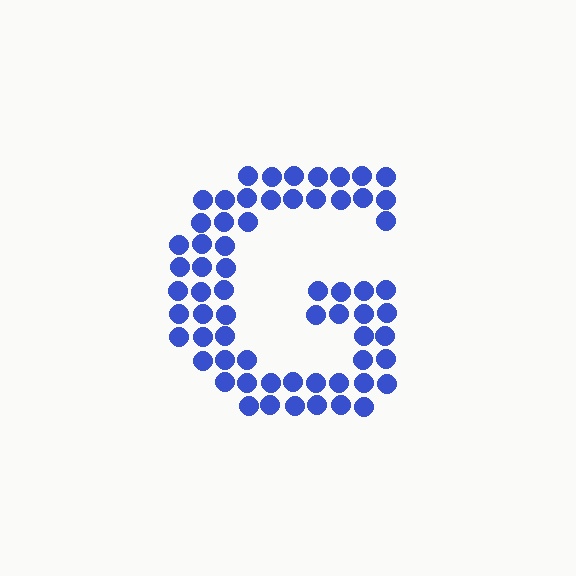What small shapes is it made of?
It is made of small circles.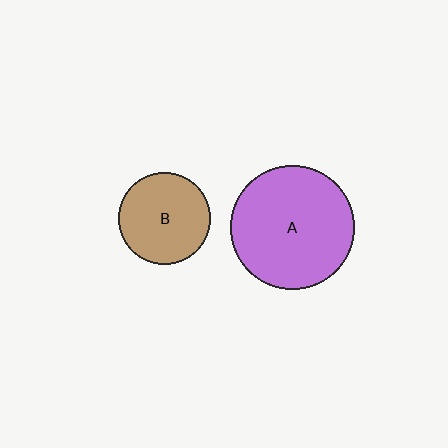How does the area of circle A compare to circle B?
Approximately 1.8 times.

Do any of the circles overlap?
No, none of the circles overlap.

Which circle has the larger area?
Circle A (purple).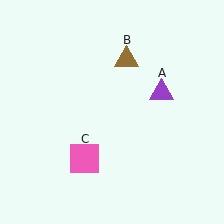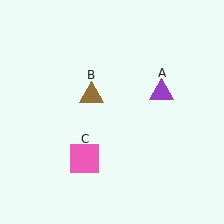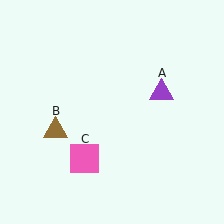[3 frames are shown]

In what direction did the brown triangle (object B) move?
The brown triangle (object B) moved down and to the left.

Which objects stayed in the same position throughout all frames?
Purple triangle (object A) and pink square (object C) remained stationary.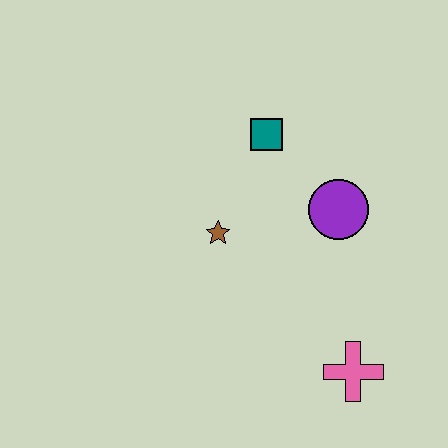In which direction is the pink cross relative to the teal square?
The pink cross is below the teal square.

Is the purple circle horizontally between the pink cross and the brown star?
Yes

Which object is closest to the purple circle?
The teal square is closest to the purple circle.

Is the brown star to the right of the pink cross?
No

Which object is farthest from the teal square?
The pink cross is farthest from the teal square.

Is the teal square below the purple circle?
No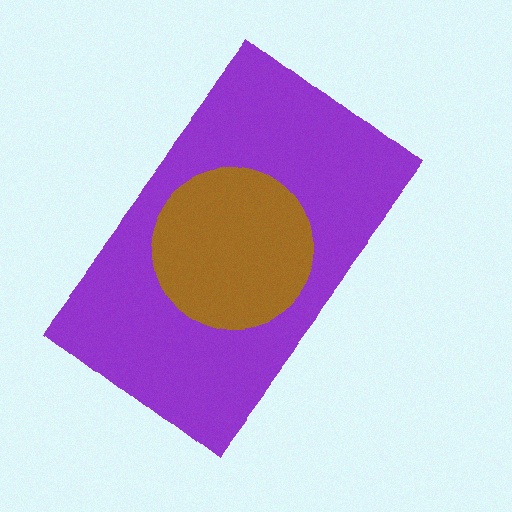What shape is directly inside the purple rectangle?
The brown circle.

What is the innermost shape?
The brown circle.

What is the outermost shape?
The purple rectangle.